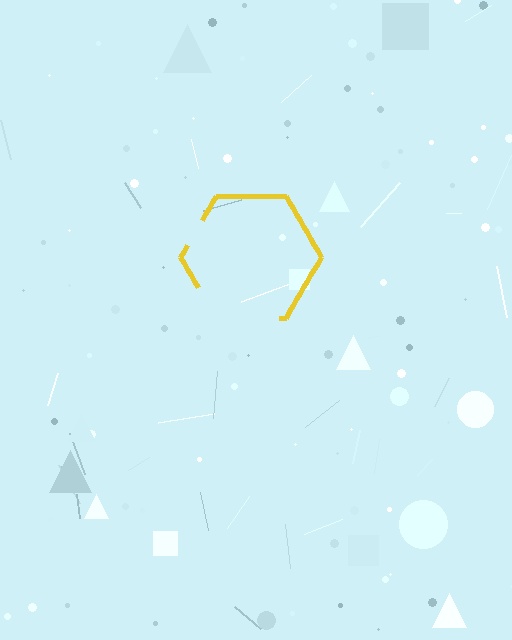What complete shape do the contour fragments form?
The contour fragments form a hexagon.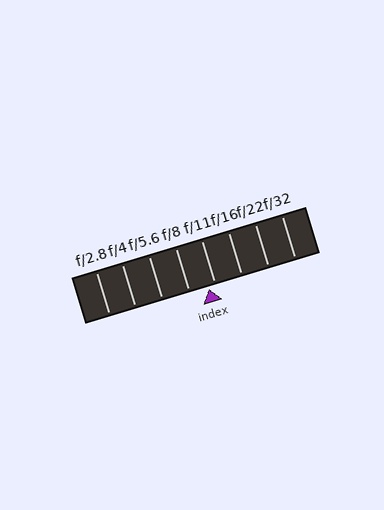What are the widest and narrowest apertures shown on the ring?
The widest aperture shown is f/2.8 and the narrowest is f/32.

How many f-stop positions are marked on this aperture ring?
There are 8 f-stop positions marked.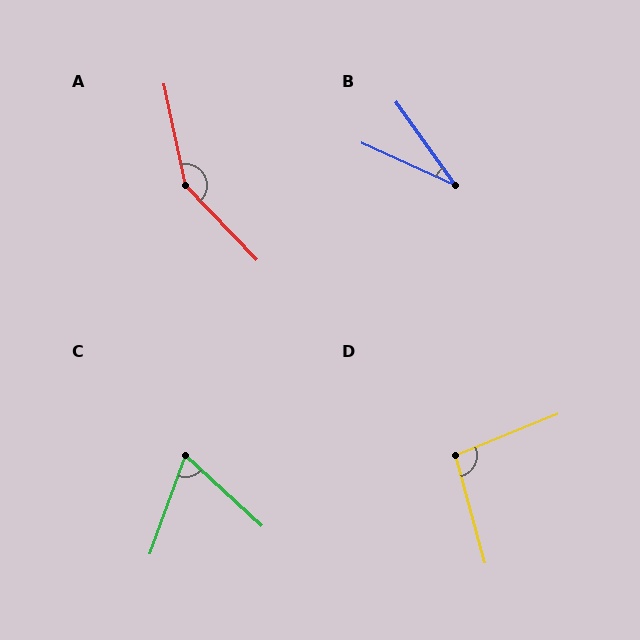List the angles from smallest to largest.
B (30°), C (67°), D (97°), A (148°).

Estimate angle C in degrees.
Approximately 67 degrees.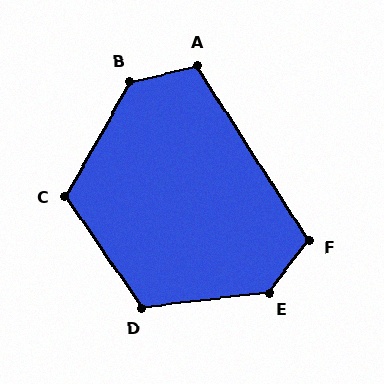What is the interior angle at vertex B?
Approximately 133 degrees (obtuse).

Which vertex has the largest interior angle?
E, at approximately 134 degrees.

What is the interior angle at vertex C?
Approximately 117 degrees (obtuse).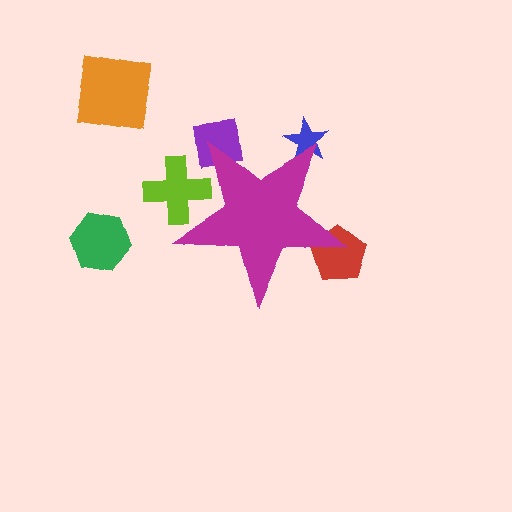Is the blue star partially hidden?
Yes, the blue star is partially hidden behind the magenta star.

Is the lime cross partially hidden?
Yes, the lime cross is partially hidden behind the magenta star.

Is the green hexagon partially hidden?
No, the green hexagon is fully visible.